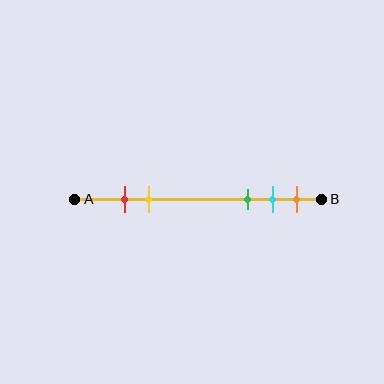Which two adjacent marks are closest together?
The red and yellow marks are the closest adjacent pair.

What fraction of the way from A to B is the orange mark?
The orange mark is approximately 90% (0.9) of the way from A to B.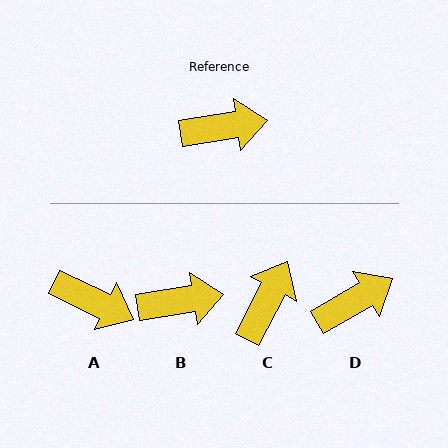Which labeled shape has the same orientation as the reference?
B.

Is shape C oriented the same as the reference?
No, it is off by about 54 degrees.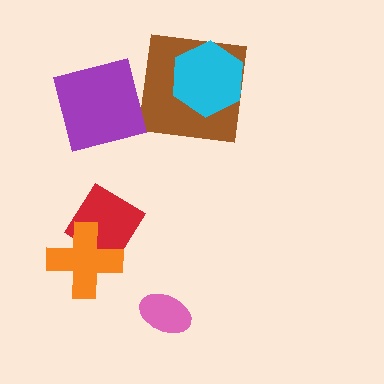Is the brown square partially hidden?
Yes, it is partially covered by another shape.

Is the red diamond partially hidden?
Yes, it is partially covered by another shape.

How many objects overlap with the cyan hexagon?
1 object overlaps with the cyan hexagon.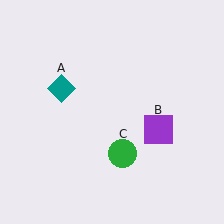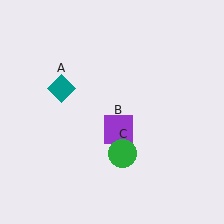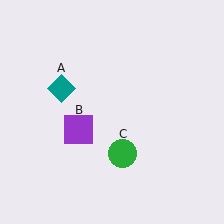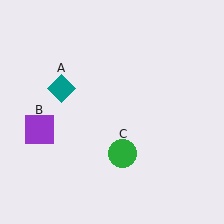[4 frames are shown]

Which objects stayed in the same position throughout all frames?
Teal diamond (object A) and green circle (object C) remained stationary.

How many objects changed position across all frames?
1 object changed position: purple square (object B).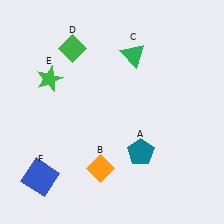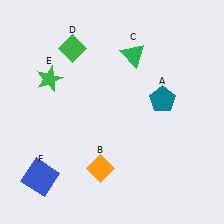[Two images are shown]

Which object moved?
The teal pentagon (A) moved up.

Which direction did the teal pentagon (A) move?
The teal pentagon (A) moved up.